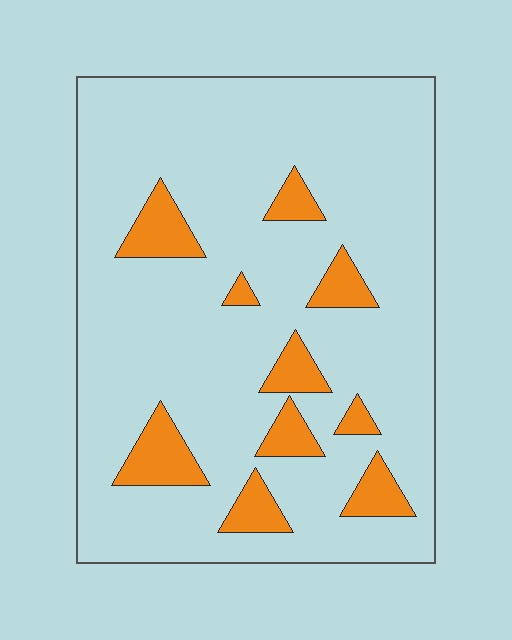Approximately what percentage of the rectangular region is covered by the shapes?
Approximately 15%.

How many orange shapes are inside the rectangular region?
10.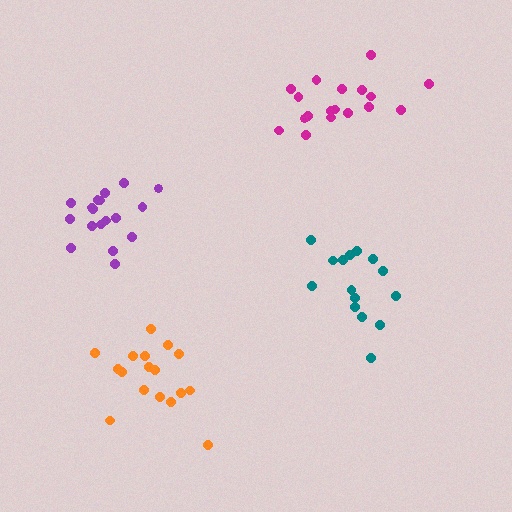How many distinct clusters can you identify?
There are 4 distinct clusters.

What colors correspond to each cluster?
The clusters are colored: teal, orange, magenta, purple.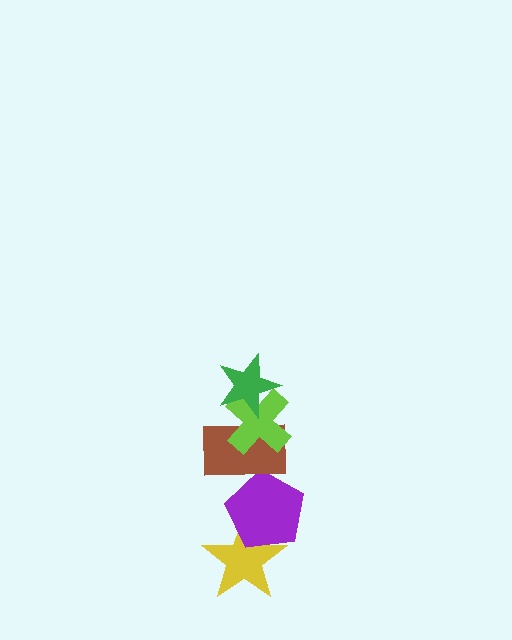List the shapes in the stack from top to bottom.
From top to bottom: the green star, the lime cross, the brown rectangle, the purple pentagon, the yellow star.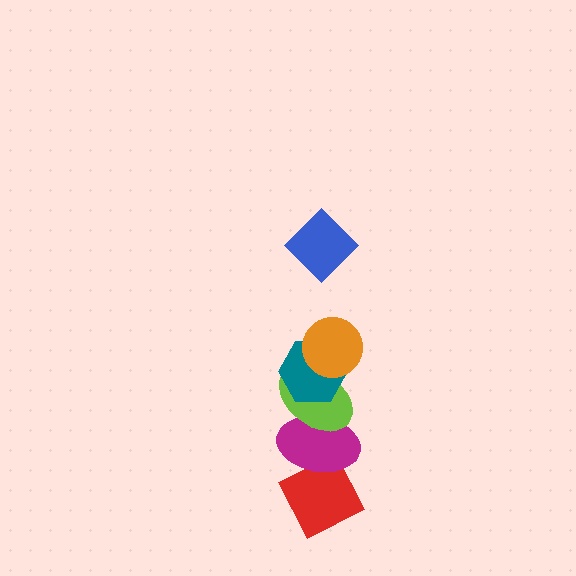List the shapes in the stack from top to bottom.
From top to bottom: the blue diamond, the orange circle, the teal hexagon, the lime ellipse, the magenta ellipse, the red diamond.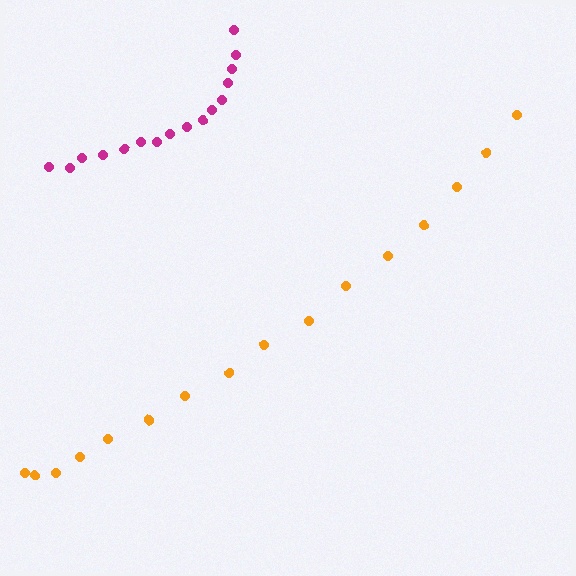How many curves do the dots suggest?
There are 2 distinct paths.